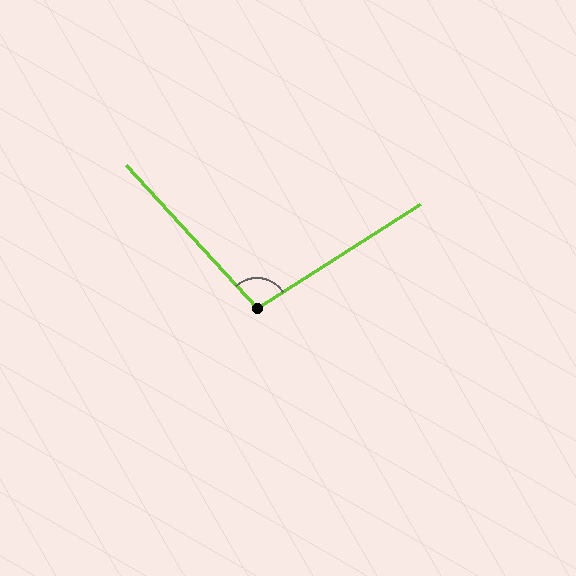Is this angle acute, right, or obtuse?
It is obtuse.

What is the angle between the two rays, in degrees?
Approximately 100 degrees.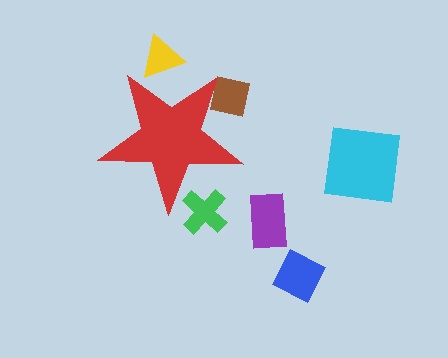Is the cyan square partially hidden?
No, the cyan square is fully visible.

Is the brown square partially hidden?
Yes, the brown square is partially hidden behind the red star.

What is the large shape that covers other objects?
A red star.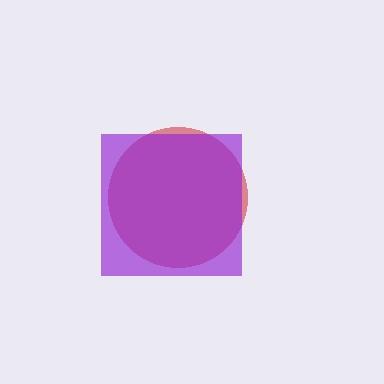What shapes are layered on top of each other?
The layered shapes are: a red circle, a purple square.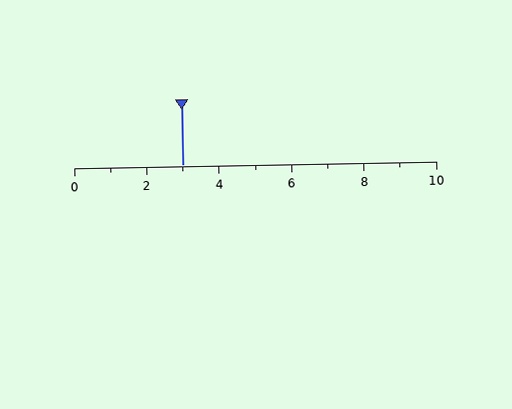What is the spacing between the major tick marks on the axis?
The major ticks are spaced 2 apart.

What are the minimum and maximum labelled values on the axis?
The axis runs from 0 to 10.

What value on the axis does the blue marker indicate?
The marker indicates approximately 3.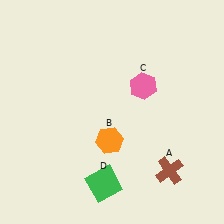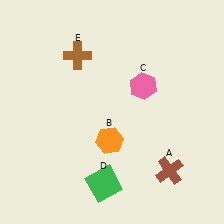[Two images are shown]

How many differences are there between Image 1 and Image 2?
There is 1 difference between the two images.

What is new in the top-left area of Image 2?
A brown cross (E) was added in the top-left area of Image 2.